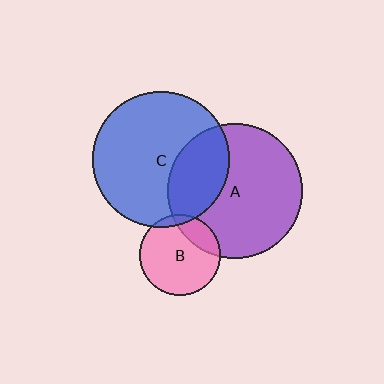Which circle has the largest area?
Circle C (blue).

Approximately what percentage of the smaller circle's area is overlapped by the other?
Approximately 20%.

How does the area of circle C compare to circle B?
Approximately 2.8 times.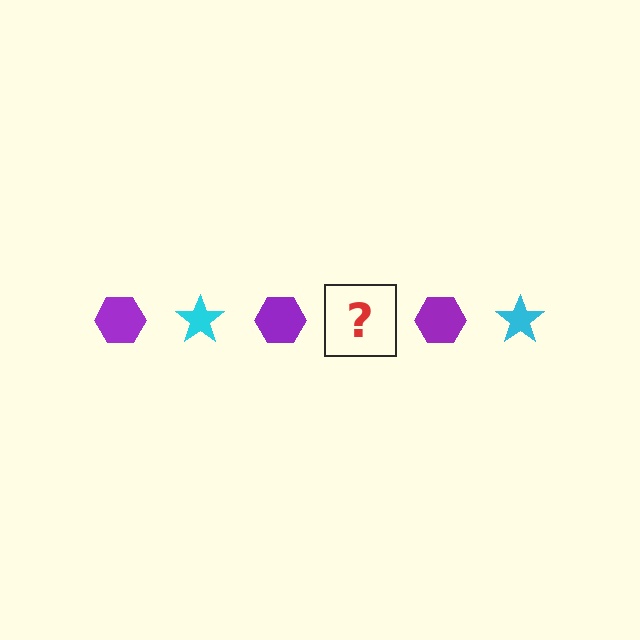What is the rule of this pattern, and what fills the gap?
The rule is that the pattern alternates between purple hexagon and cyan star. The gap should be filled with a cyan star.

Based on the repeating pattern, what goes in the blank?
The blank should be a cyan star.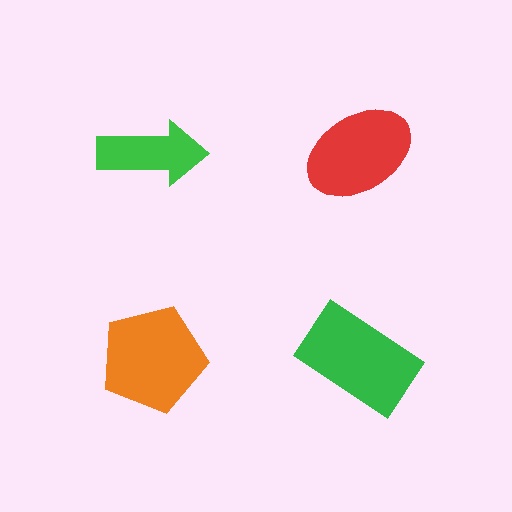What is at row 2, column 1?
An orange pentagon.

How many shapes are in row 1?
2 shapes.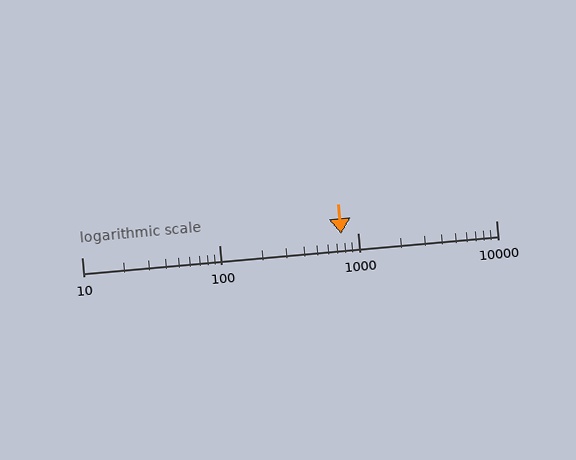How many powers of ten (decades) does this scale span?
The scale spans 3 decades, from 10 to 10000.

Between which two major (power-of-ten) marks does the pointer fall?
The pointer is between 100 and 1000.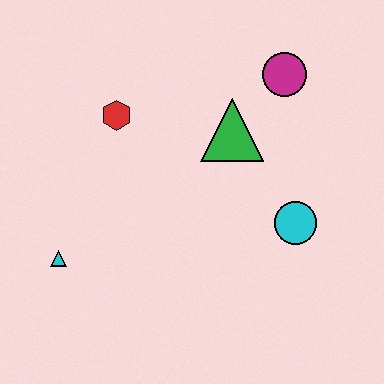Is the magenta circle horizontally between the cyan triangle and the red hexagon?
No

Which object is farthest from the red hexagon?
The cyan circle is farthest from the red hexagon.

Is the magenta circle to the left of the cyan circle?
Yes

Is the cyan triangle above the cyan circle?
No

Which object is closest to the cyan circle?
The green triangle is closest to the cyan circle.